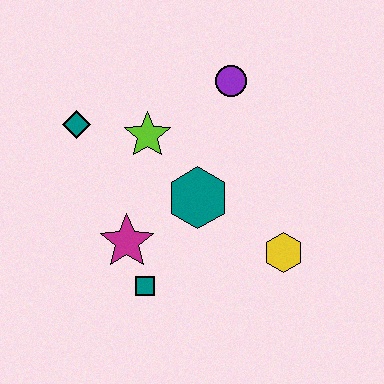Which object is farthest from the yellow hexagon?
The teal diamond is farthest from the yellow hexagon.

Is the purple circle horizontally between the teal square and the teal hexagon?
No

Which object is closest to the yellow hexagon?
The teal hexagon is closest to the yellow hexagon.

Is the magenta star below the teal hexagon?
Yes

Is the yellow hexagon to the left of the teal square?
No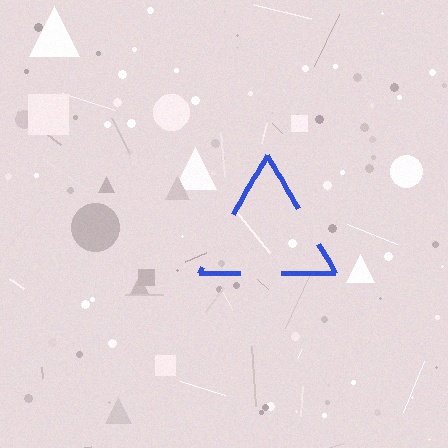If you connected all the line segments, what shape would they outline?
They would outline a triangle.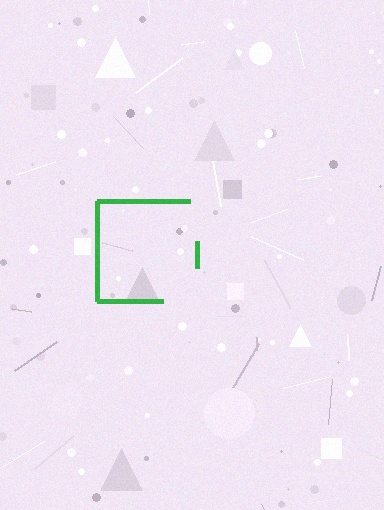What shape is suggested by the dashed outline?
The dashed outline suggests a square.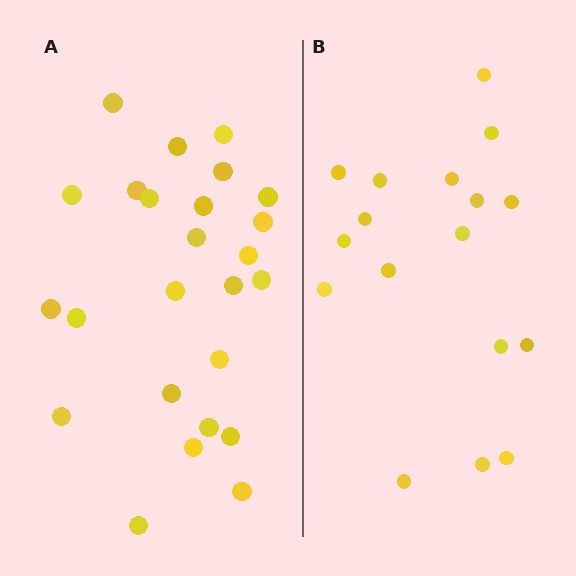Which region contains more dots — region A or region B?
Region A (the left region) has more dots.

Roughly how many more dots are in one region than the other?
Region A has roughly 8 or so more dots than region B.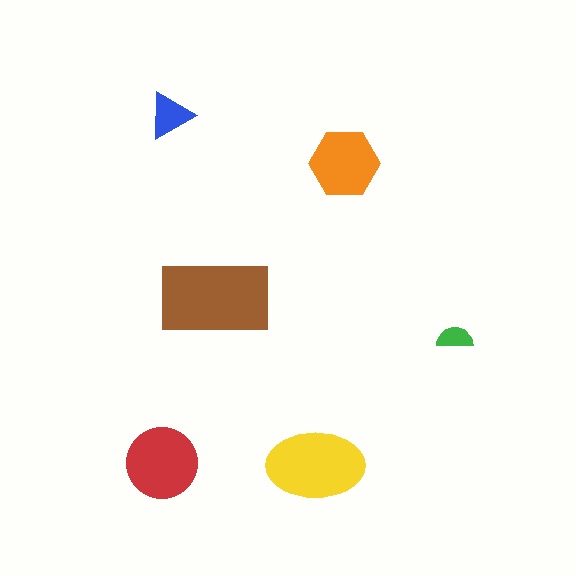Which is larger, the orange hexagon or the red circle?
The red circle.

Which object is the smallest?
The green semicircle.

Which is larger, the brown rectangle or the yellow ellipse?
The brown rectangle.